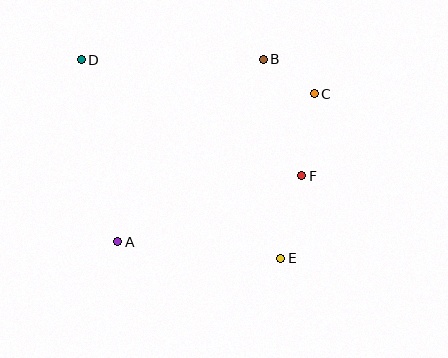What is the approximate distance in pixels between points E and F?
The distance between E and F is approximately 85 pixels.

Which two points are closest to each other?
Points B and C are closest to each other.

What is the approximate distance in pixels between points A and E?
The distance between A and E is approximately 164 pixels.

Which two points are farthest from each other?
Points D and E are farthest from each other.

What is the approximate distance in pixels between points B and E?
The distance between B and E is approximately 200 pixels.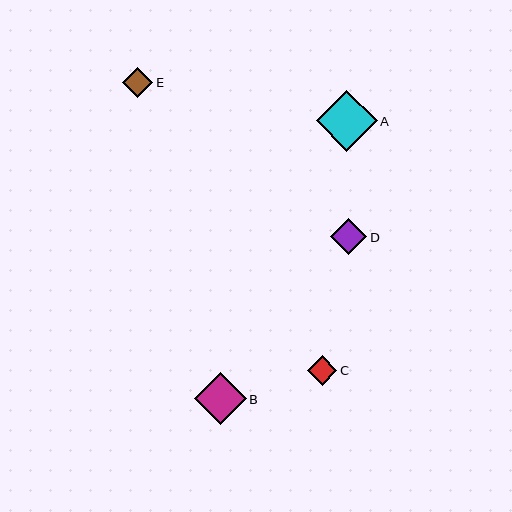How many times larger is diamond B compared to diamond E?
Diamond B is approximately 1.7 times the size of diamond E.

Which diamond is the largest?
Diamond A is the largest with a size of approximately 61 pixels.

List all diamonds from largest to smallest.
From largest to smallest: A, B, D, E, C.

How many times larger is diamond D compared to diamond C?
Diamond D is approximately 1.2 times the size of diamond C.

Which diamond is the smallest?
Diamond C is the smallest with a size of approximately 30 pixels.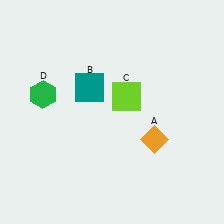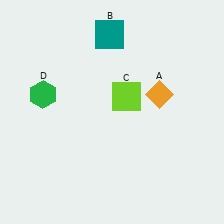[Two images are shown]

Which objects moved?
The objects that moved are: the orange diamond (A), the teal square (B).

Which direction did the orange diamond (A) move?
The orange diamond (A) moved up.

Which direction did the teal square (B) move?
The teal square (B) moved up.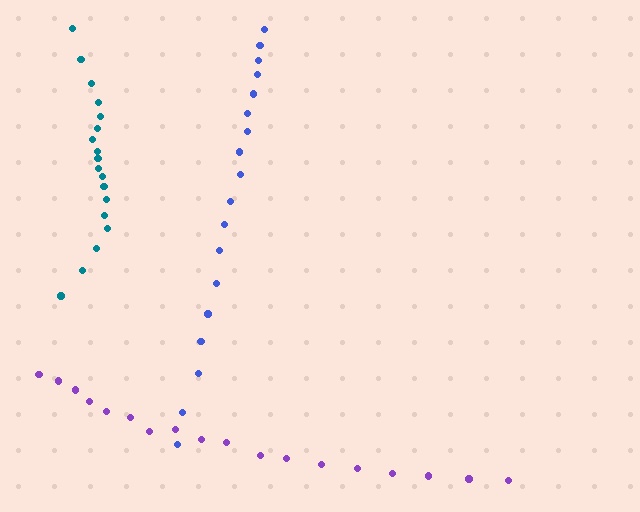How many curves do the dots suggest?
There are 3 distinct paths.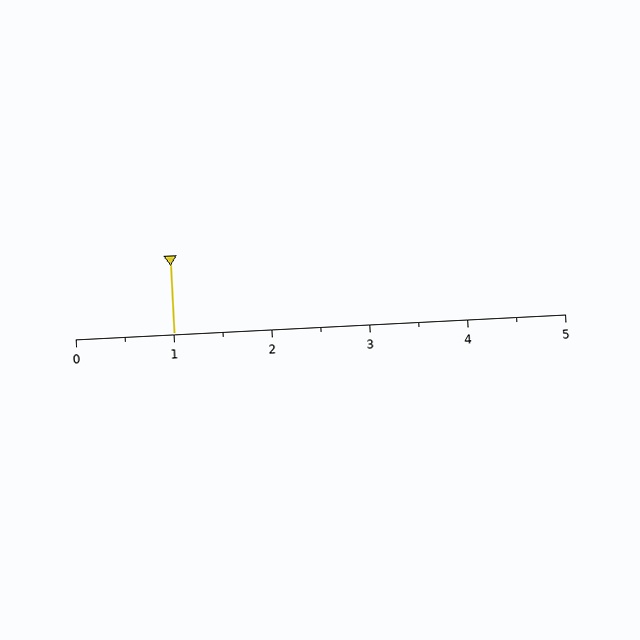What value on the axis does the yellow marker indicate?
The marker indicates approximately 1.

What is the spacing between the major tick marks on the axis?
The major ticks are spaced 1 apart.